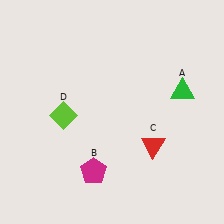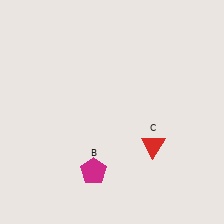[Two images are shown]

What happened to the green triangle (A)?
The green triangle (A) was removed in Image 2. It was in the top-right area of Image 1.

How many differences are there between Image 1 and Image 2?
There are 2 differences between the two images.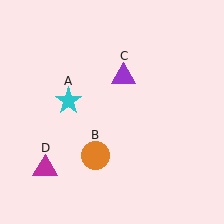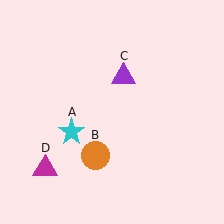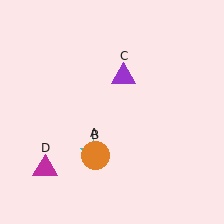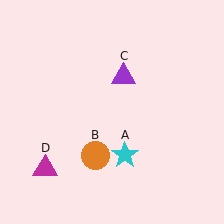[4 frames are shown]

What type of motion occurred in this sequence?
The cyan star (object A) rotated counterclockwise around the center of the scene.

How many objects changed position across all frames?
1 object changed position: cyan star (object A).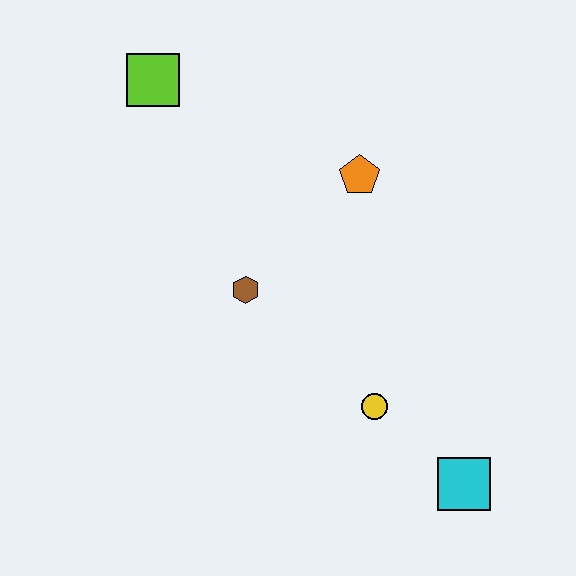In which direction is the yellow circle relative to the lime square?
The yellow circle is below the lime square.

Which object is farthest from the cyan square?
The lime square is farthest from the cyan square.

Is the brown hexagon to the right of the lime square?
Yes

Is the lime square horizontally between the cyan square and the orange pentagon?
No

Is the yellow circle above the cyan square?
Yes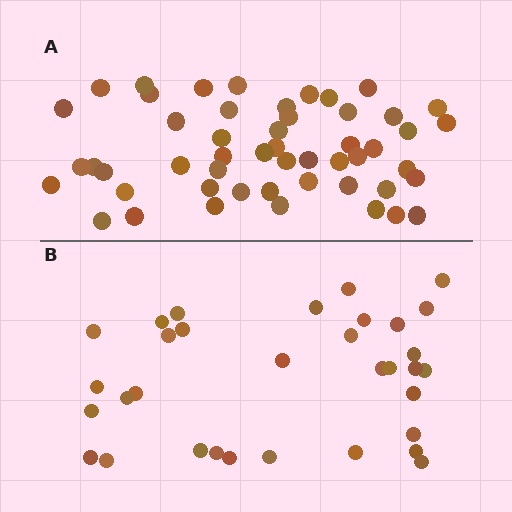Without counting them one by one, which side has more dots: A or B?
Region A (the top region) has more dots.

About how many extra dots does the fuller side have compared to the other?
Region A has approximately 20 more dots than region B.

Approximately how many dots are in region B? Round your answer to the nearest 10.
About 30 dots. (The exact count is 33, which rounds to 30.)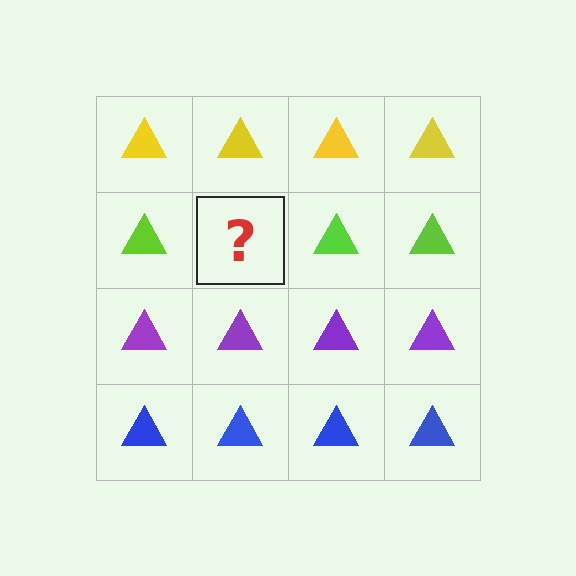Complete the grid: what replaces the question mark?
The question mark should be replaced with a lime triangle.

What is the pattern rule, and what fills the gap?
The rule is that each row has a consistent color. The gap should be filled with a lime triangle.